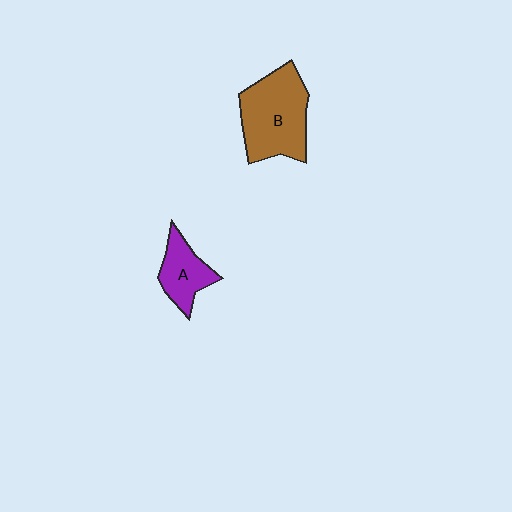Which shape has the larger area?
Shape B (brown).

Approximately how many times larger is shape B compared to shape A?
Approximately 2.0 times.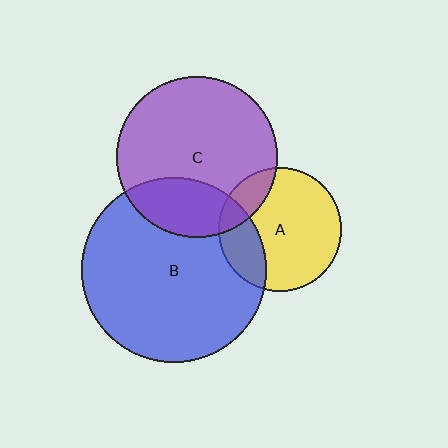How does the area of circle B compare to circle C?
Approximately 1.3 times.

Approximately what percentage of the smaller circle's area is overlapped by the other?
Approximately 25%.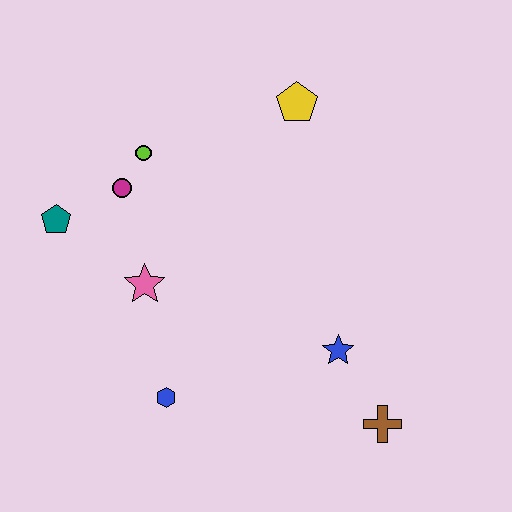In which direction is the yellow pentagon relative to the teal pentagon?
The yellow pentagon is to the right of the teal pentagon.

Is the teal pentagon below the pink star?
No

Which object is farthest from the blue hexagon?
The yellow pentagon is farthest from the blue hexagon.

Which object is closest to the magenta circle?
The lime circle is closest to the magenta circle.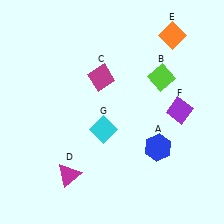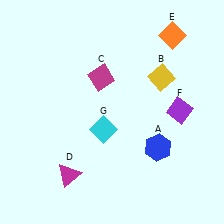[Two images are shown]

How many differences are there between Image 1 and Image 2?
There is 1 difference between the two images.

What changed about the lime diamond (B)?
In Image 1, B is lime. In Image 2, it changed to yellow.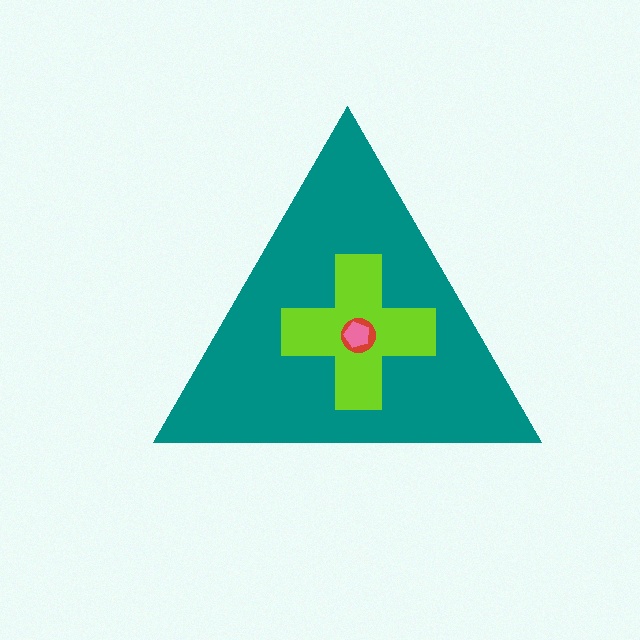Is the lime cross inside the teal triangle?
Yes.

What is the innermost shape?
The pink pentagon.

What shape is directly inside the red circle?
The pink pentagon.